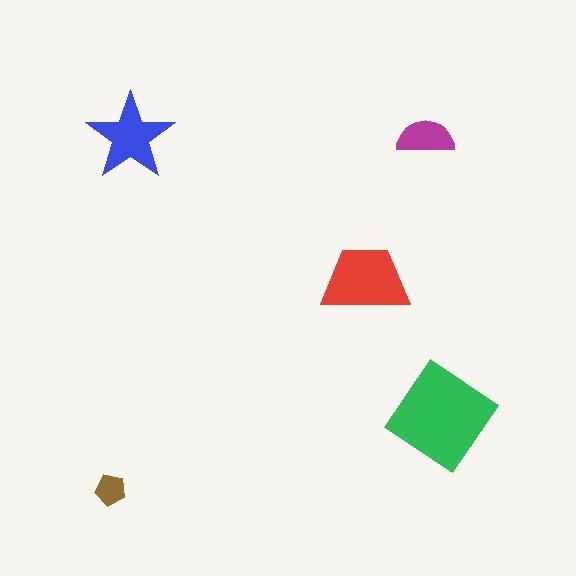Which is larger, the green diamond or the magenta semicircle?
The green diamond.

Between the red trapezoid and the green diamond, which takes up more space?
The green diamond.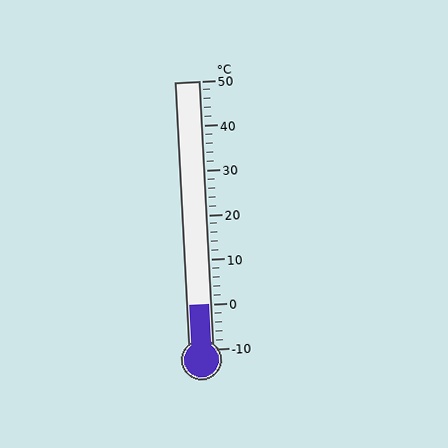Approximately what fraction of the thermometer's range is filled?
The thermometer is filled to approximately 15% of its range.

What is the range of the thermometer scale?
The thermometer scale ranges from -10°C to 50°C.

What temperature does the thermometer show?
The thermometer shows approximately 0°C.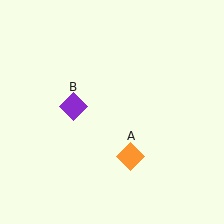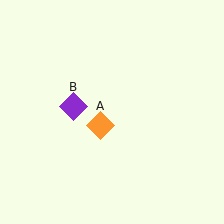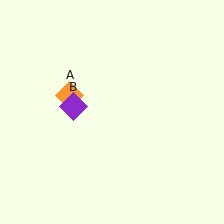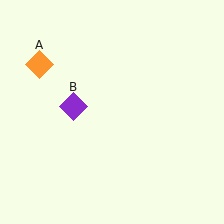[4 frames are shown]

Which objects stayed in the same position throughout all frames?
Purple diamond (object B) remained stationary.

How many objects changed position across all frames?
1 object changed position: orange diamond (object A).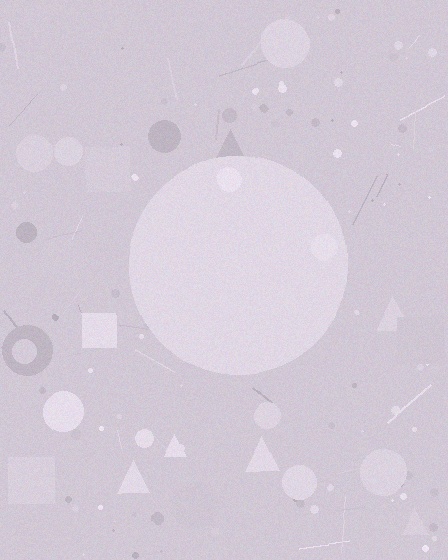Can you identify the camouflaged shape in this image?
The camouflaged shape is a circle.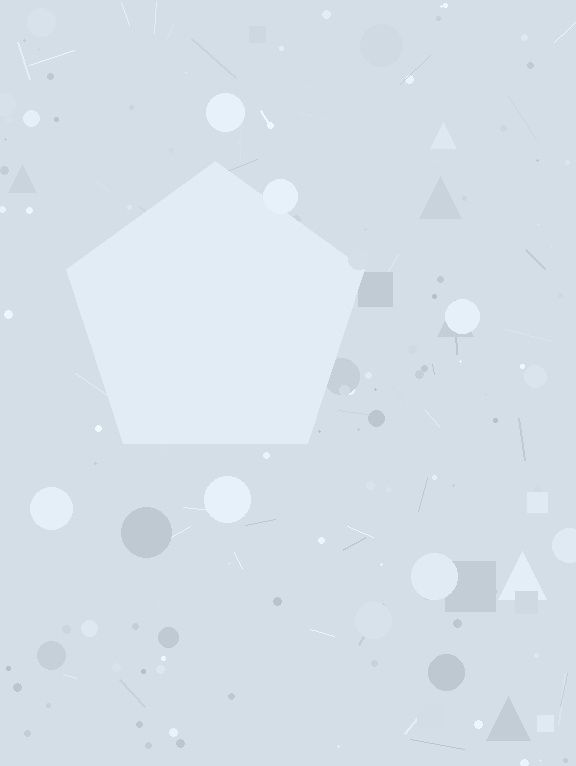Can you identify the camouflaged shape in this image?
The camouflaged shape is a pentagon.